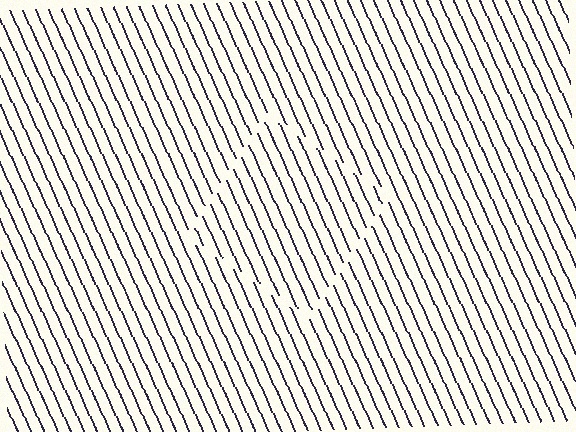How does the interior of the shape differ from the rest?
The interior of the shape contains the same grating, shifted by half a period — the contour is defined by the phase discontinuity where line-ends from the inner and outer gratings abut.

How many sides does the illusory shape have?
4 sides — the line-ends trace a square.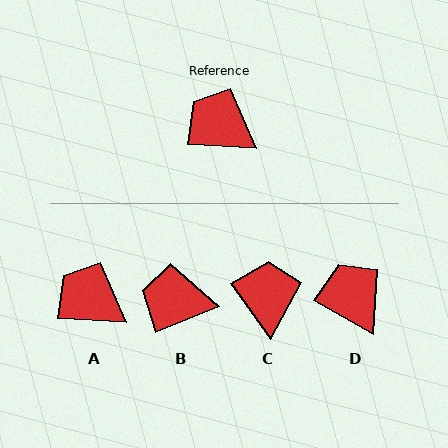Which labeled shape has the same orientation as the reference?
A.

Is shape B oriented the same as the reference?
No, it is off by about 25 degrees.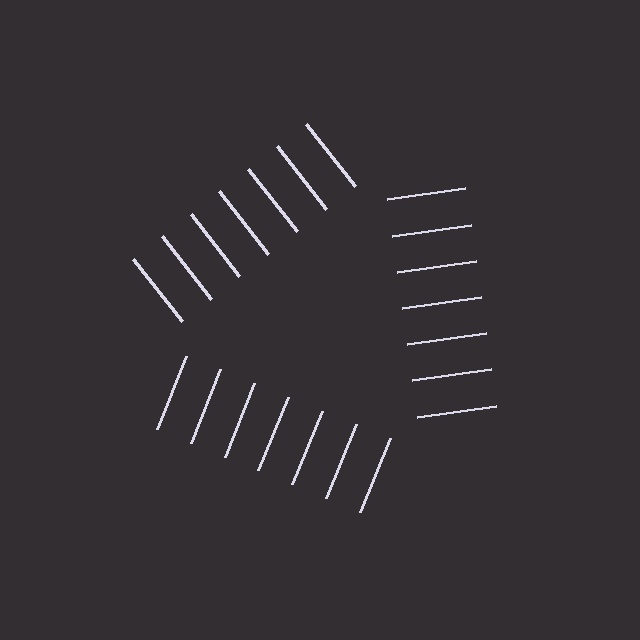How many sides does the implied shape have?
3 sides — the line-ends trace a triangle.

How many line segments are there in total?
21 — 7 along each of the 3 edges.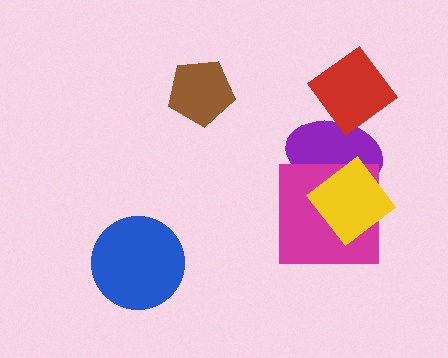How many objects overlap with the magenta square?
2 objects overlap with the magenta square.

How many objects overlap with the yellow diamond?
2 objects overlap with the yellow diamond.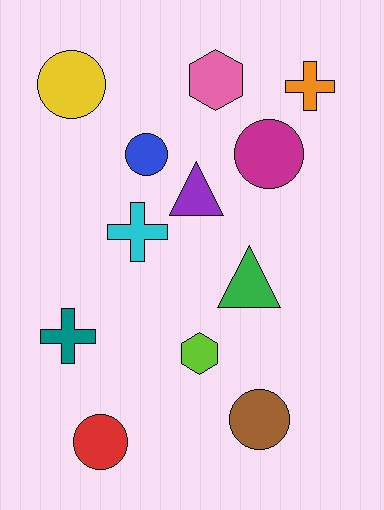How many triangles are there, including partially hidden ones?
There are 2 triangles.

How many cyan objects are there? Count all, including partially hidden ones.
There is 1 cyan object.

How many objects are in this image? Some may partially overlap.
There are 12 objects.